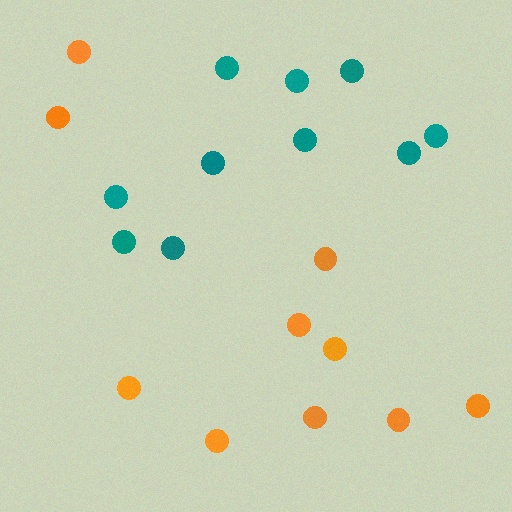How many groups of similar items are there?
There are 2 groups: one group of teal circles (10) and one group of orange circles (10).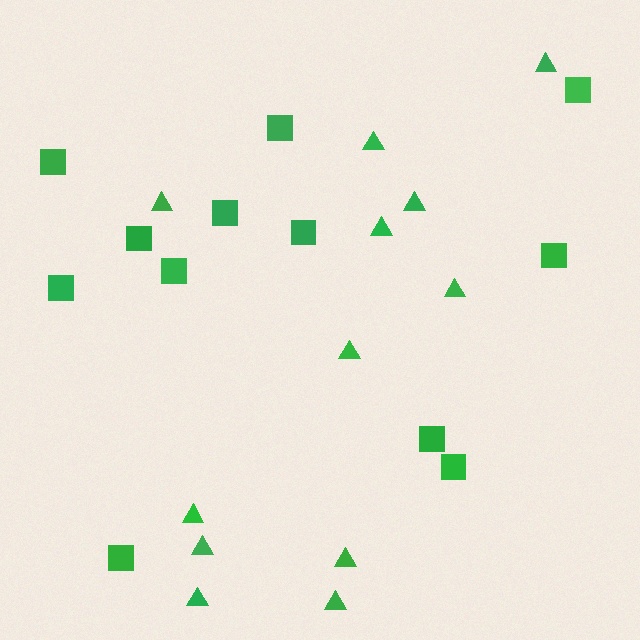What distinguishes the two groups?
There are 2 groups: one group of squares (12) and one group of triangles (12).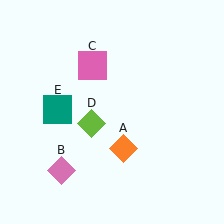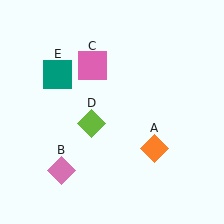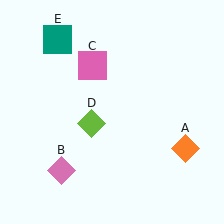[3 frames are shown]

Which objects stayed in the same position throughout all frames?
Pink diamond (object B) and pink square (object C) and lime diamond (object D) remained stationary.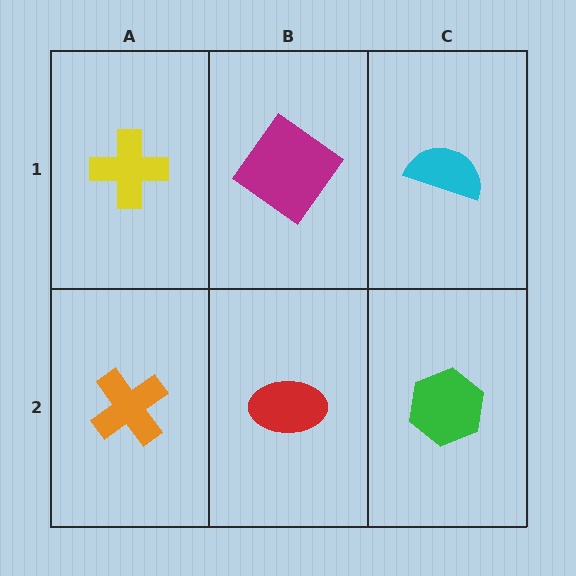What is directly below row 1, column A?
An orange cross.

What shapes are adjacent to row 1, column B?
A red ellipse (row 2, column B), a yellow cross (row 1, column A), a cyan semicircle (row 1, column C).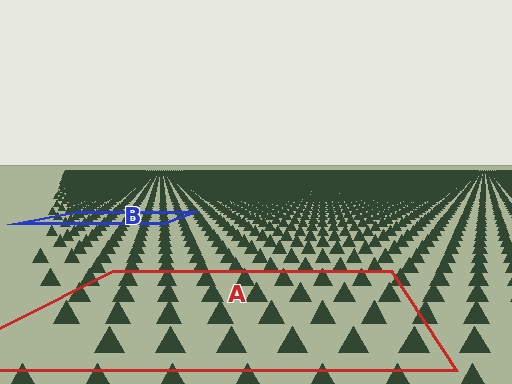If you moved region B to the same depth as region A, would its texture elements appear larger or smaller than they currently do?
They would appear larger. At a closer depth, the same texture elements are projected at a bigger on-screen size.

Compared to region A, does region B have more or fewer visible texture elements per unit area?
Region B has more texture elements per unit area — they are packed more densely because it is farther away.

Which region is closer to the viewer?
Region A is closer. The texture elements there are larger and more spread out.